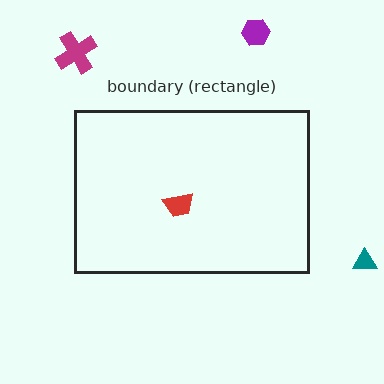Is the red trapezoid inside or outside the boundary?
Inside.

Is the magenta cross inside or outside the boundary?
Outside.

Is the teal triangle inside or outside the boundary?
Outside.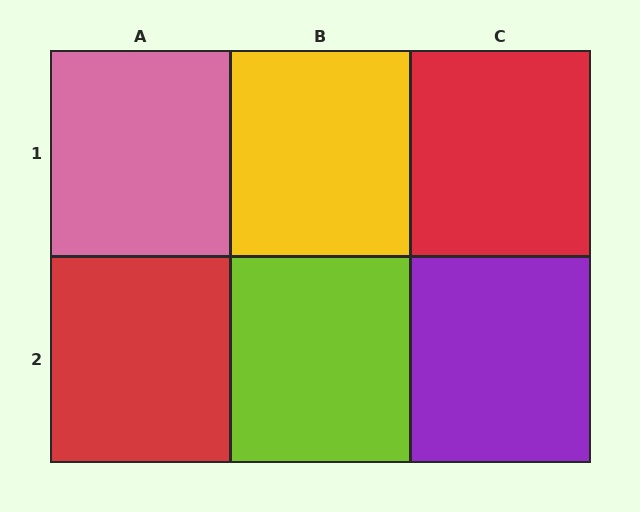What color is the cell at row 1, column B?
Yellow.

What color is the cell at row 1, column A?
Pink.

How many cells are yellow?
1 cell is yellow.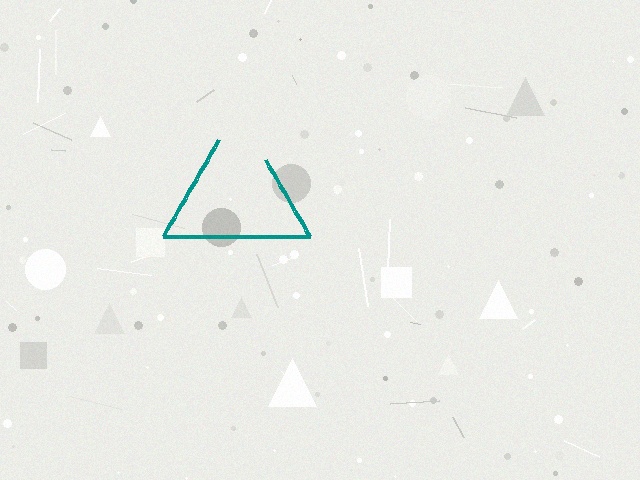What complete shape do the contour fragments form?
The contour fragments form a triangle.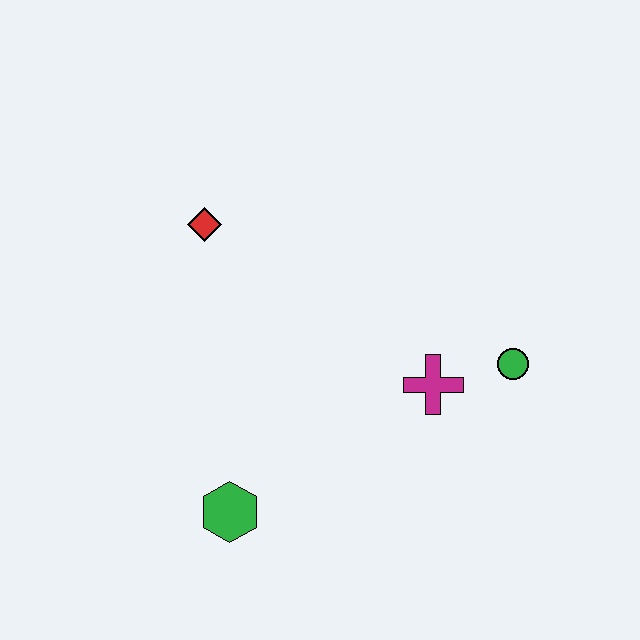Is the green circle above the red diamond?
No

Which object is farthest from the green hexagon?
The green circle is farthest from the green hexagon.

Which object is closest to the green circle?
The magenta cross is closest to the green circle.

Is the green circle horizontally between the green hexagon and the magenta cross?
No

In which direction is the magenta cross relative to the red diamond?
The magenta cross is to the right of the red diamond.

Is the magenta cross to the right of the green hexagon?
Yes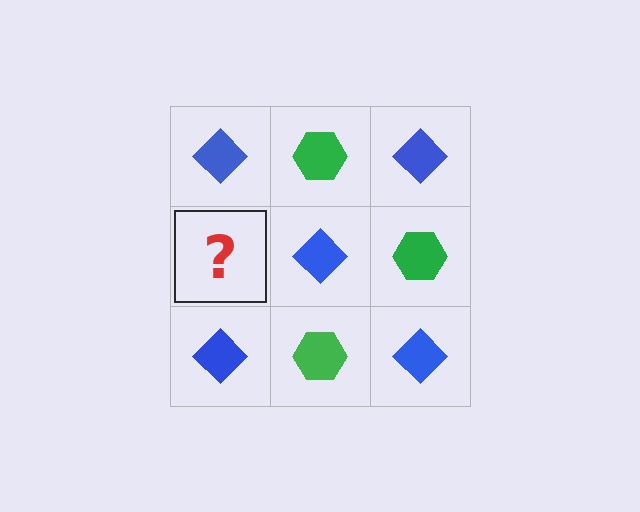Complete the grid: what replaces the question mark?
The question mark should be replaced with a green hexagon.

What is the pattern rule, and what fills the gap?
The rule is that it alternates blue diamond and green hexagon in a checkerboard pattern. The gap should be filled with a green hexagon.